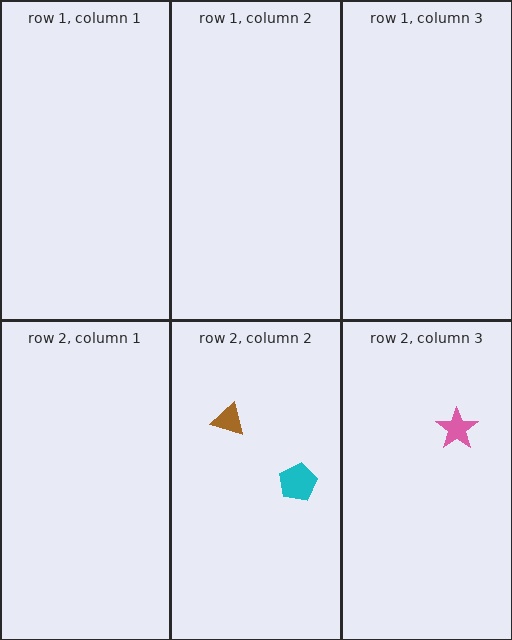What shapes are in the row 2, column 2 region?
The brown triangle, the cyan pentagon.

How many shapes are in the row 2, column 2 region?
2.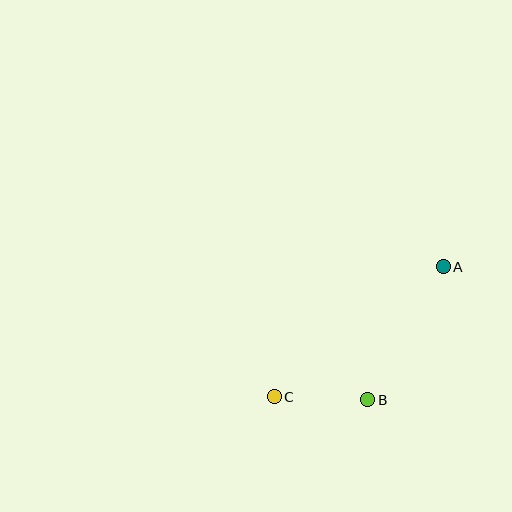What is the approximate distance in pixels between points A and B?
The distance between A and B is approximately 153 pixels.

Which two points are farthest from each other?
Points A and C are farthest from each other.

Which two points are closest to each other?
Points B and C are closest to each other.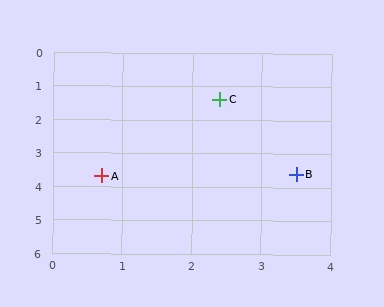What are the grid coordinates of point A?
Point A is at approximately (0.7, 3.7).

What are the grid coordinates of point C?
Point C is at approximately (2.4, 1.4).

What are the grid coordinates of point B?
Point B is at approximately (3.5, 3.6).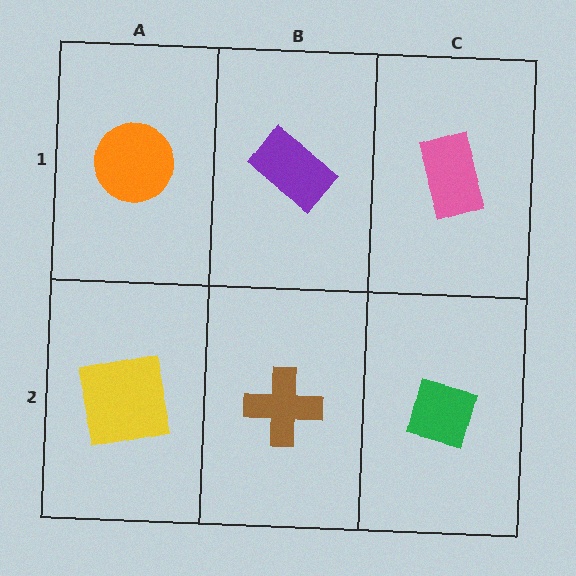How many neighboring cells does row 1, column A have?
2.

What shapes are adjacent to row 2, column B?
A purple rectangle (row 1, column B), a yellow square (row 2, column A), a green diamond (row 2, column C).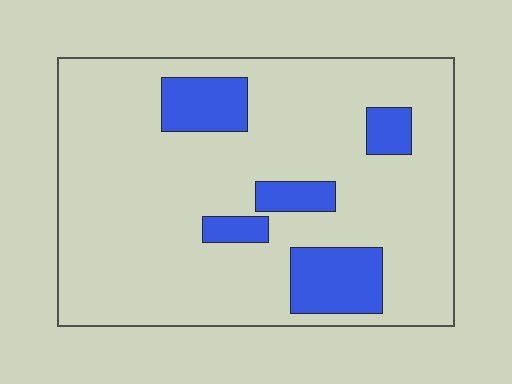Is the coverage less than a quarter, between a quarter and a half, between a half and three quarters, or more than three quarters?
Less than a quarter.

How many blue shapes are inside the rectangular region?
5.